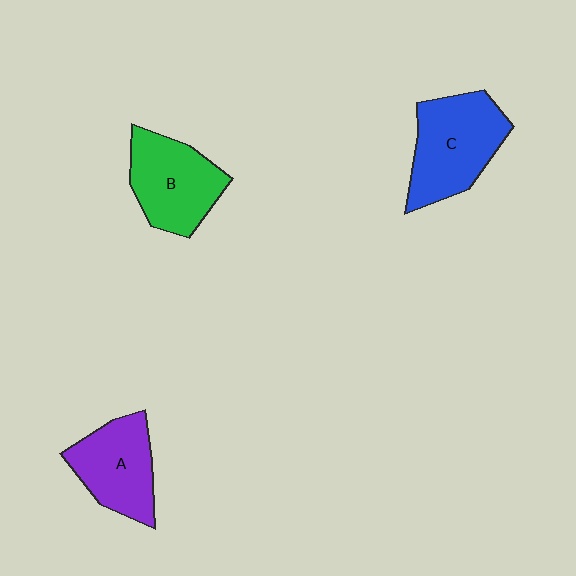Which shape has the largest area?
Shape C (blue).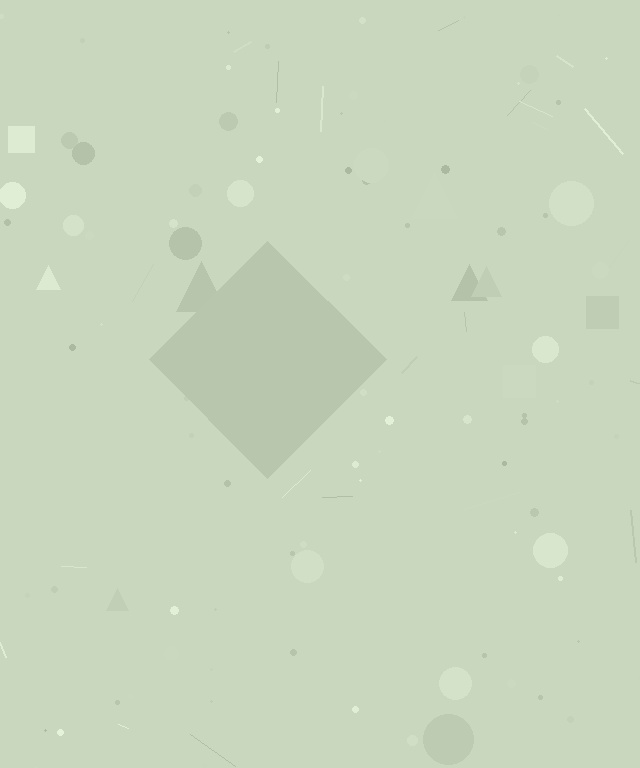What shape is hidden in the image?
A diamond is hidden in the image.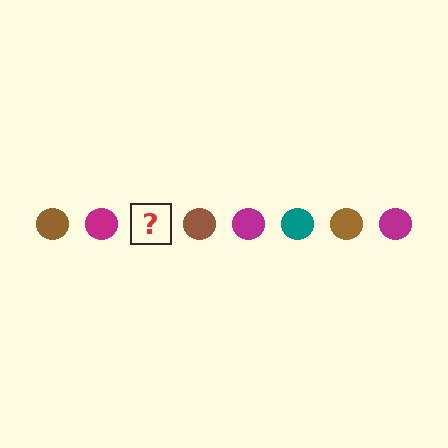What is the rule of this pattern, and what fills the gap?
The rule is that the pattern cycles through brown, magenta, teal circles. The gap should be filled with a teal circle.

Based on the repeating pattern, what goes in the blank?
The blank should be a teal circle.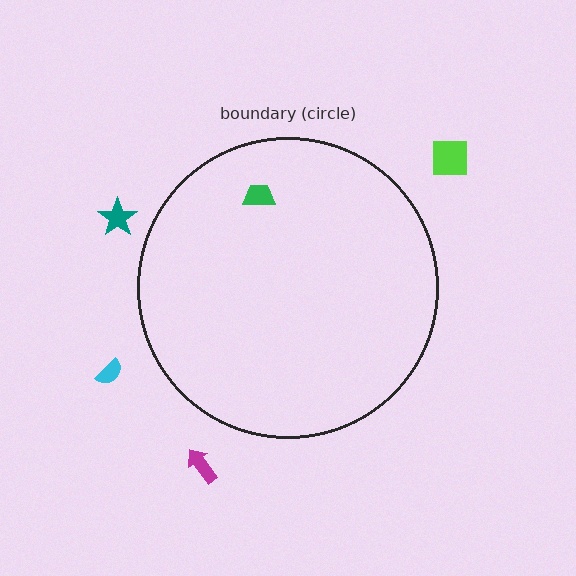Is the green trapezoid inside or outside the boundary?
Inside.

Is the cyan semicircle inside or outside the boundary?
Outside.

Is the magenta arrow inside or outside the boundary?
Outside.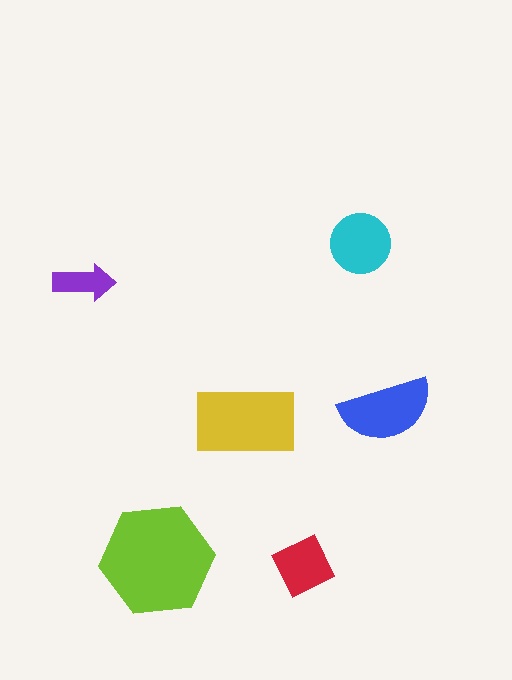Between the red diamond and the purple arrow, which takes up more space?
The red diamond.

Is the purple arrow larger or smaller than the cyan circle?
Smaller.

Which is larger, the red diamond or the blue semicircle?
The blue semicircle.